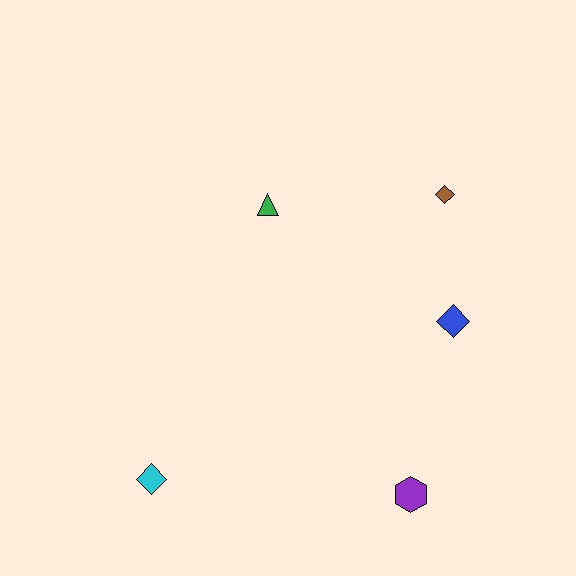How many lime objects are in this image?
There are no lime objects.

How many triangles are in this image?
There is 1 triangle.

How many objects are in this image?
There are 5 objects.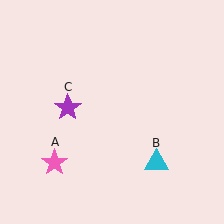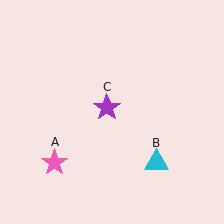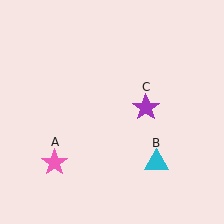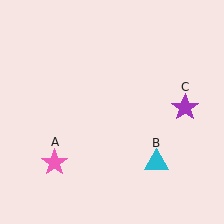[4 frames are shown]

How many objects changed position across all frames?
1 object changed position: purple star (object C).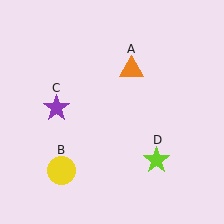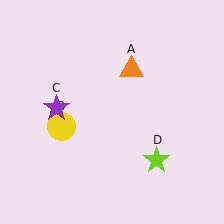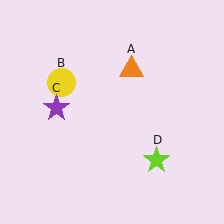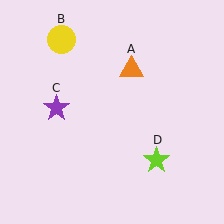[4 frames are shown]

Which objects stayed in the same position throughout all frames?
Orange triangle (object A) and purple star (object C) and lime star (object D) remained stationary.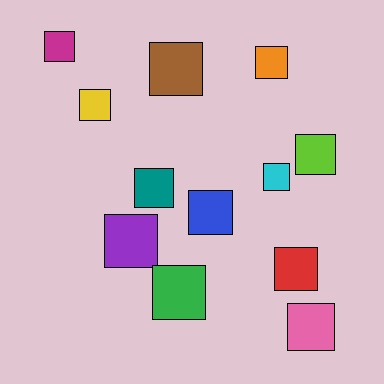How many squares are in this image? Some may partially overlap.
There are 12 squares.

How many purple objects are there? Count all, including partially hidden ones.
There is 1 purple object.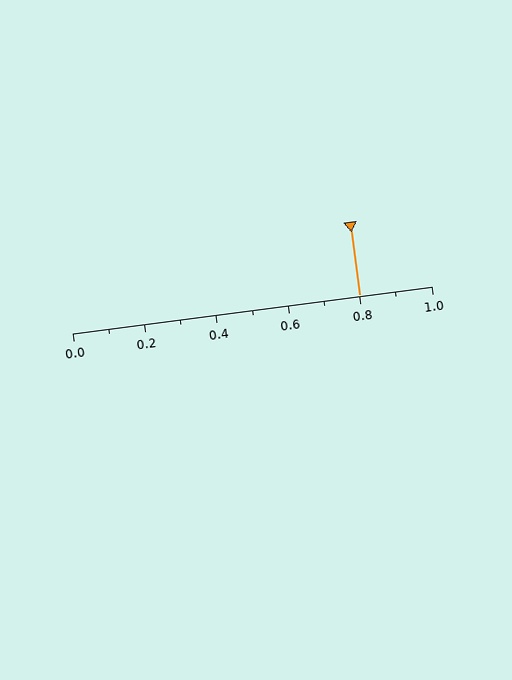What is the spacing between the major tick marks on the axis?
The major ticks are spaced 0.2 apart.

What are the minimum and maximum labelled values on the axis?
The axis runs from 0.0 to 1.0.